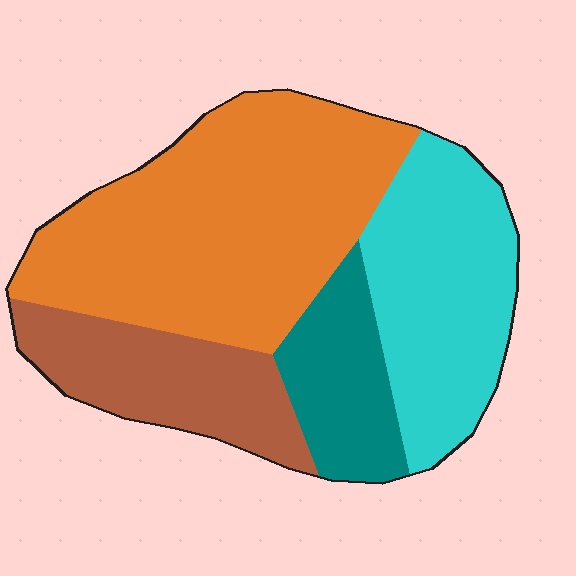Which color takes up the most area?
Orange, at roughly 45%.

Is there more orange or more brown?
Orange.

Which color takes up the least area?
Teal, at roughly 15%.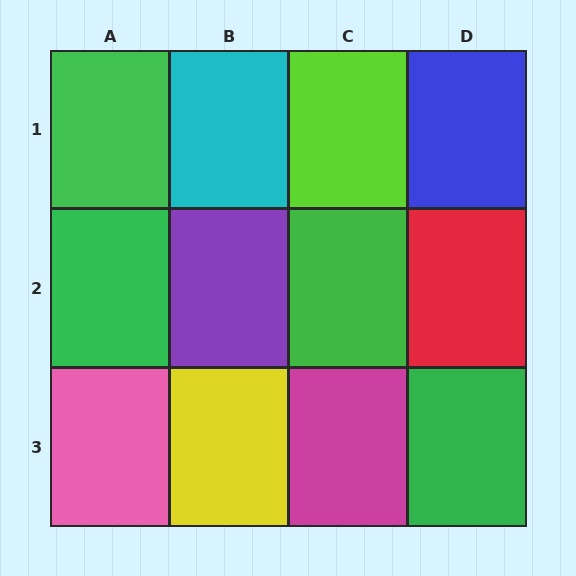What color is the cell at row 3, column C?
Magenta.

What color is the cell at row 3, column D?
Green.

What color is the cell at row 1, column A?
Green.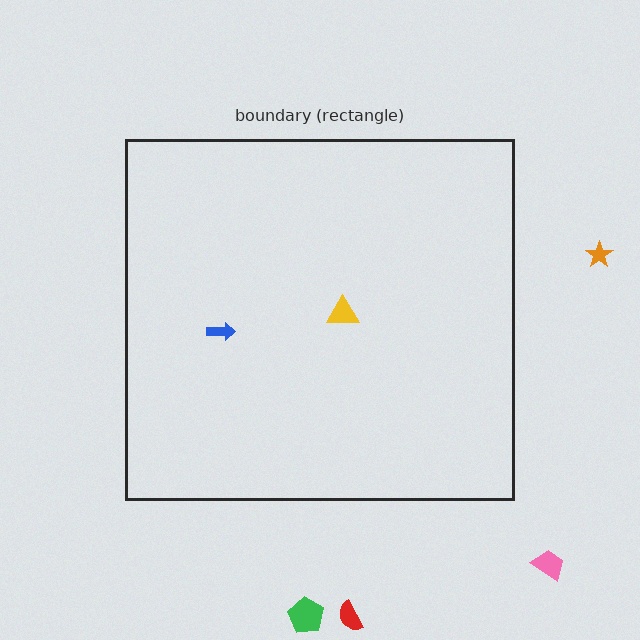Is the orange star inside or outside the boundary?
Outside.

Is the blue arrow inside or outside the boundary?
Inside.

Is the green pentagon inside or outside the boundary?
Outside.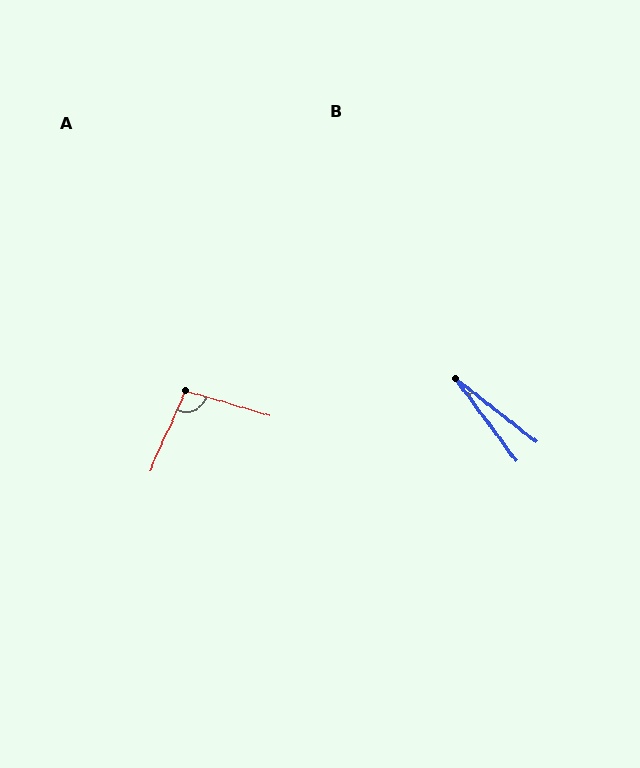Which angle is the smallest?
B, at approximately 16 degrees.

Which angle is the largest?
A, at approximately 98 degrees.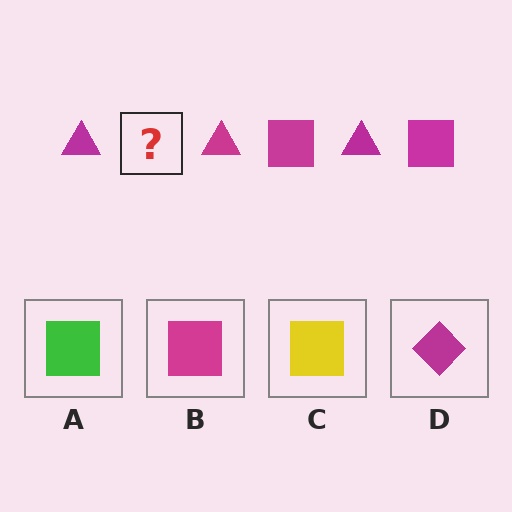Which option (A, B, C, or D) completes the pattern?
B.